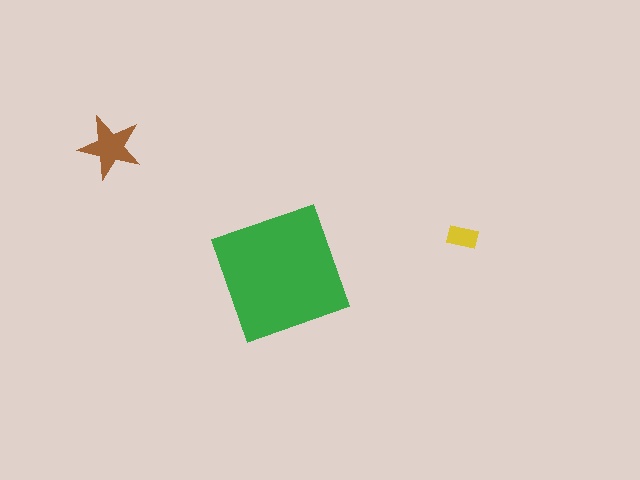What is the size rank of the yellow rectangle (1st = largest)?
3rd.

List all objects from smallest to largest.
The yellow rectangle, the brown star, the green square.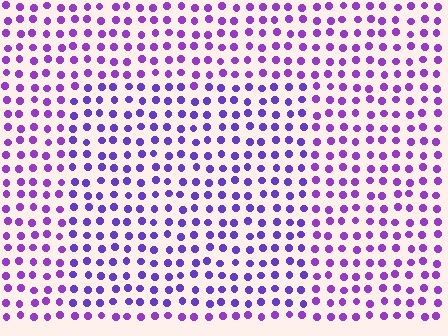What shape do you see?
I see a rectangle.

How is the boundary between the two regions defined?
The boundary is defined purely by a slight shift in hue (about 21 degrees). Spacing, size, and orientation are identical on both sides.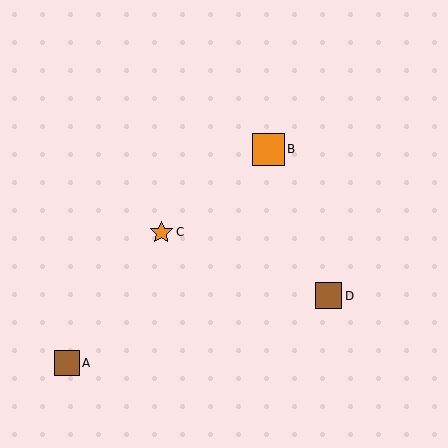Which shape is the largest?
The orange square (labeled B) is the largest.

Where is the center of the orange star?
The center of the orange star is at (161, 232).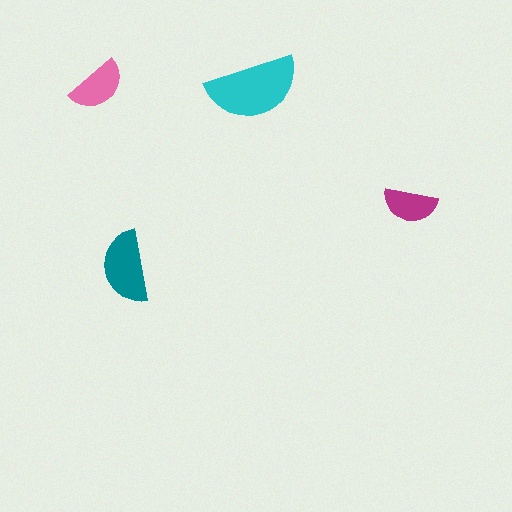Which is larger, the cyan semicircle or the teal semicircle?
The cyan one.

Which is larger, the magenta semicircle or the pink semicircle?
The pink one.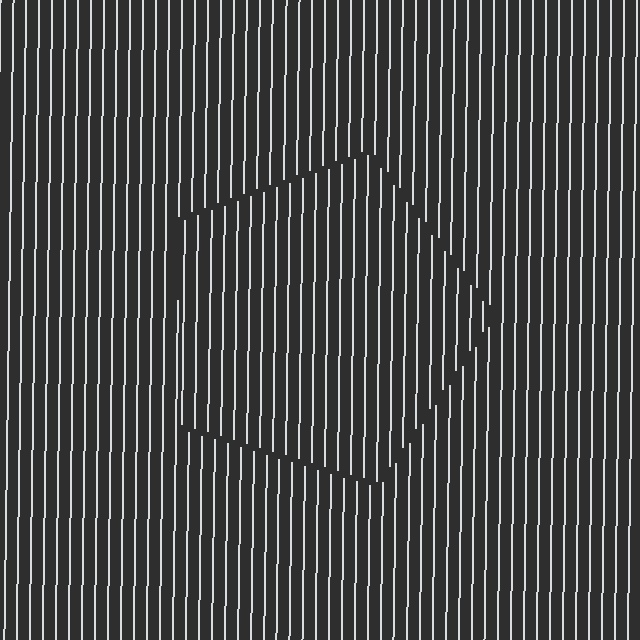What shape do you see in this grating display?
An illusory pentagon. The interior of the shape contains the same grating, shifted by half a period — the contour is defined by the phase discontinuity where line-ends from the inner and outer gratings abut.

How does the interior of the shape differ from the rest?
The interior of the shape contains the same grating, shifted by half a period — the contour is defined by the phase discontinuity where line-ends from the inner and outer gratings abut.